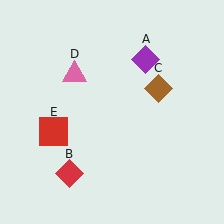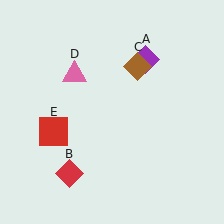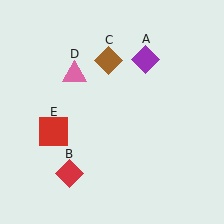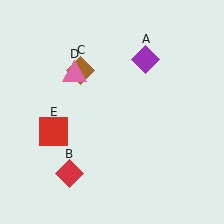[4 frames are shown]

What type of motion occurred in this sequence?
The brown diamond (object C) rotated counterclockwise around the center of the scene.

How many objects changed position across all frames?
1 object changed position: brown diamond (object C).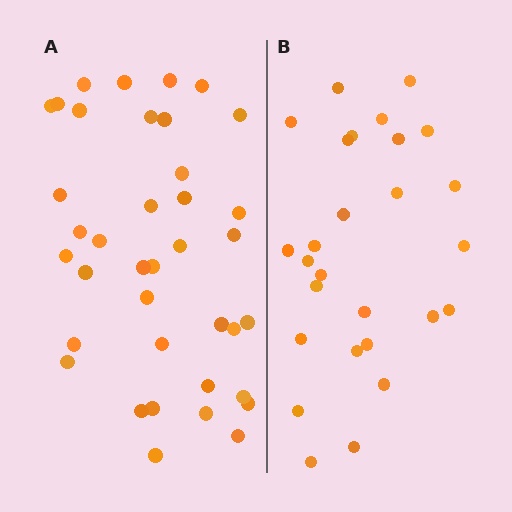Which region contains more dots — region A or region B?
Region A (the left region) has more dots.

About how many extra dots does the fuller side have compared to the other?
Region A has roughly 12 or so more dots than region B.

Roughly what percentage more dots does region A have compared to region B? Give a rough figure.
About 40% more.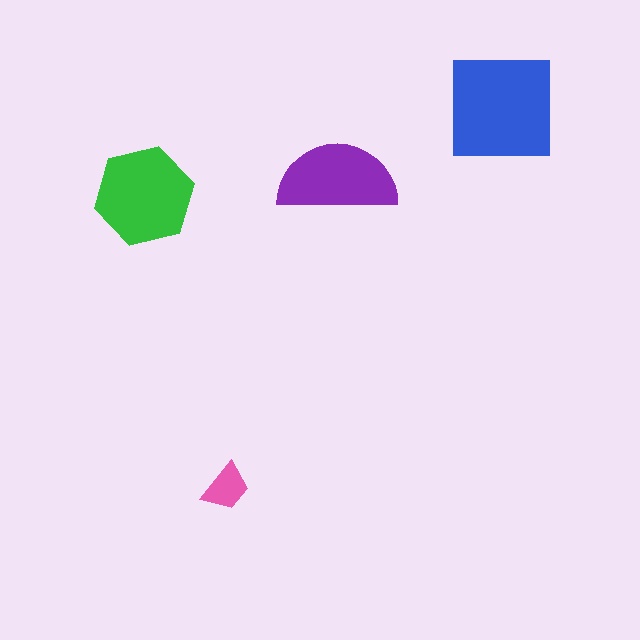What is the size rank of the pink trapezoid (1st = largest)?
4th.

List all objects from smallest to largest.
The pink trapezoid, the purple semicircle, the green hexagon, the blue square.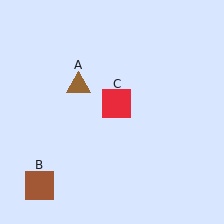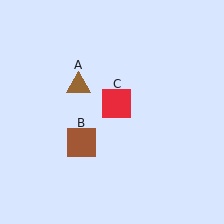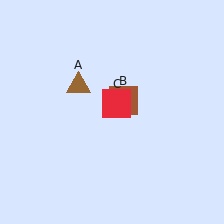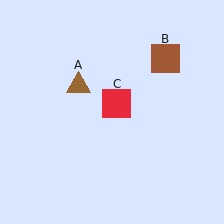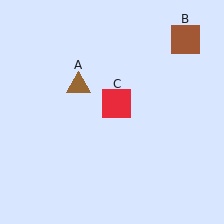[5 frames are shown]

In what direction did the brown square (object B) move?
The brown square (object B) moved up and to the right.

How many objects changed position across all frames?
1 object changed position: brown square (object B).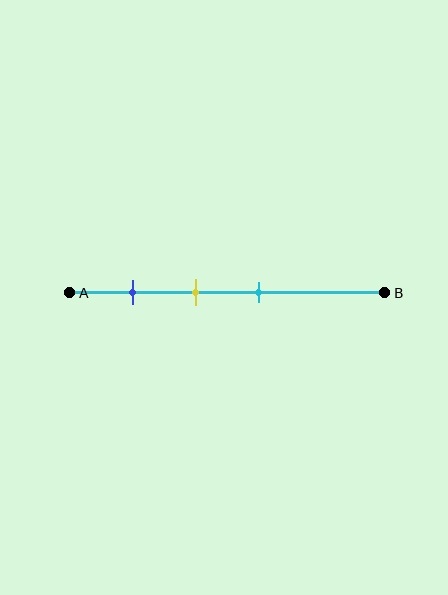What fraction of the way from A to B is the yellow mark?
The yellow mark is approximately 40% (0.4) of the way from A to B.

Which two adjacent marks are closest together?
The yellow and cyan marks are the closest adjacent pair.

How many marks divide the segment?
There are 3 marks dividing the segment.